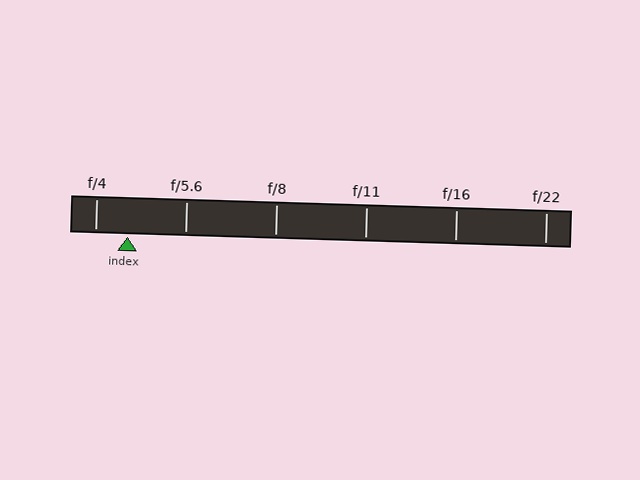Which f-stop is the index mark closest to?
The index mark is closest to f/4.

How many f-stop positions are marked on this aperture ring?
There are 6 f-stop positions marked.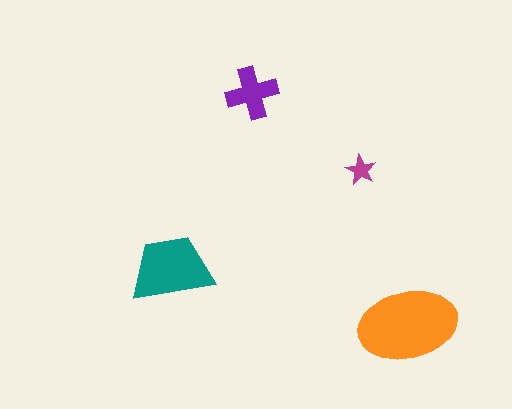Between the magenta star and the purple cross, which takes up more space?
The purple cross.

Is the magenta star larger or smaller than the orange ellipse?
Smaller.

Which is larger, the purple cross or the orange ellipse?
The orange ellipse.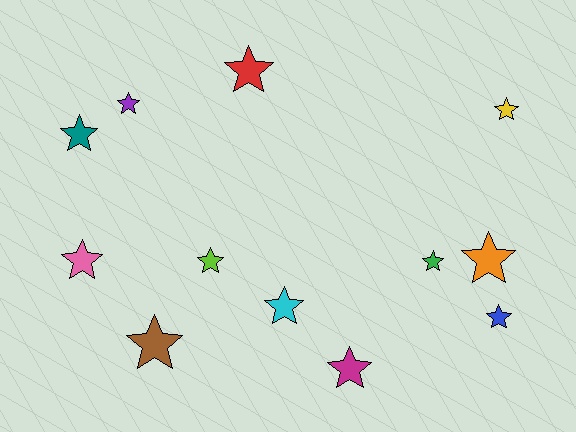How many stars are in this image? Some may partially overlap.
There are 12 stars.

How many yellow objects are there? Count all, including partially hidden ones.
There is 1 yellow object.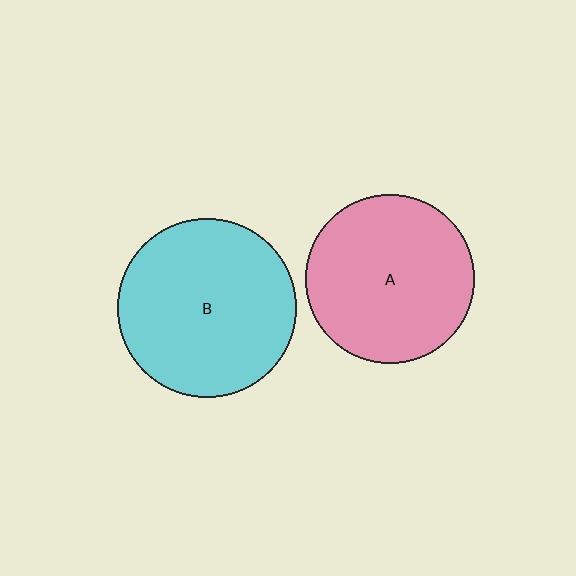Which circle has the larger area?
Circle B (cyan).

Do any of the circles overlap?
No, none of the circles overlap.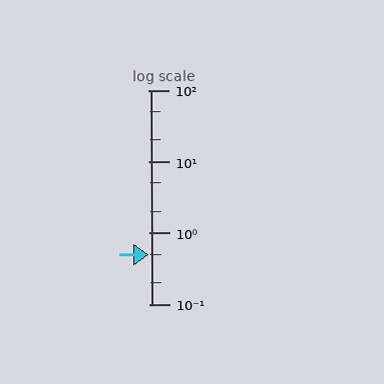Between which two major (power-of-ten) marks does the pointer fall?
The pointer is between 0.1 and 1.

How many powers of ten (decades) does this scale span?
The scale spans 3 decades, from 0.1 to 100.